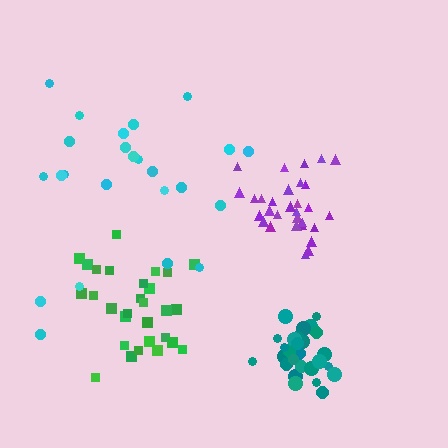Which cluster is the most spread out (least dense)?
Cyan.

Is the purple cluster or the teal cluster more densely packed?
Purple.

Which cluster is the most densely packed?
Purple.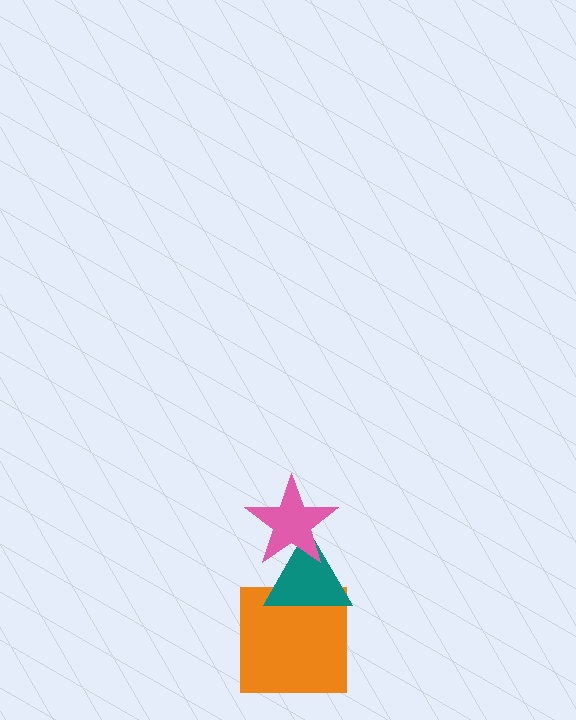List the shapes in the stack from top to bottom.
From top to bottom: the pink star, the teal triangle, the orange square.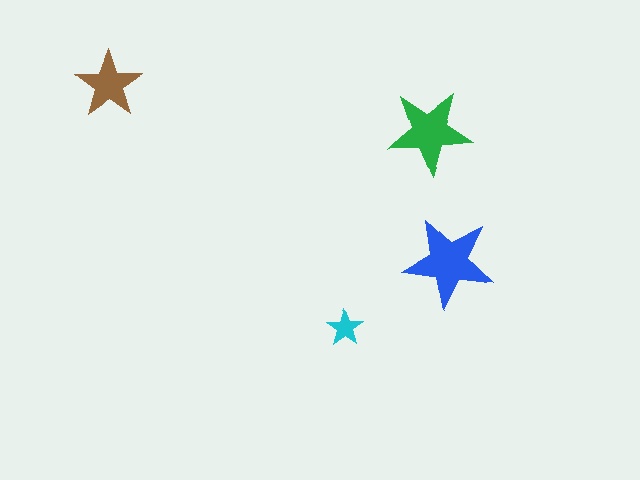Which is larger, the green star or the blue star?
The blue one.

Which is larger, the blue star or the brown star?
The blue one.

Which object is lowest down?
The cyan star is bottommost.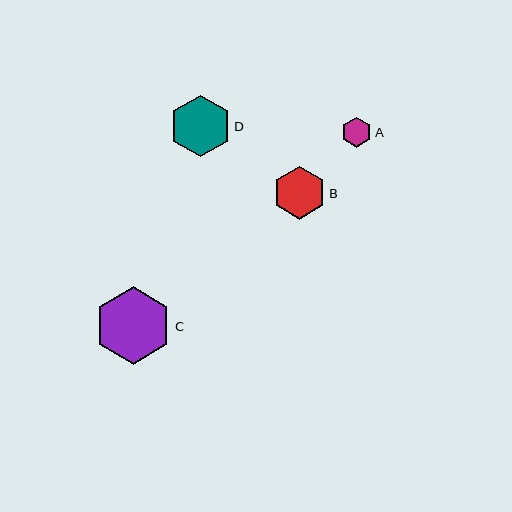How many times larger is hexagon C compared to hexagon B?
Hexagon C is approximately 1.5 times the size of hexagon B.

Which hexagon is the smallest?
Hexagon A is the smallest with a size of approximately 30 pixels.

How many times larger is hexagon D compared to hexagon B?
Hexagon D is approximately 1.2 times the size of hexagon B.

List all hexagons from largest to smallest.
From largest to smallest: C, D, B, A.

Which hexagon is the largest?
Hexagon C is the largest with a size of approximately 77 pixels.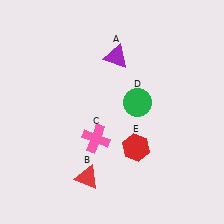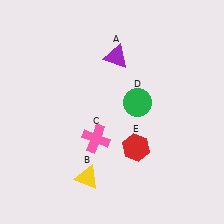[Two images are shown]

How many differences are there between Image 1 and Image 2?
There is 1 difference between the two images.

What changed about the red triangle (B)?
In Image 1, B is red. In Image 2, it changed to yellow.